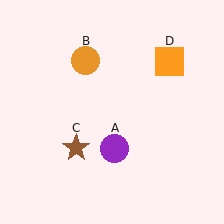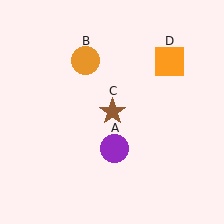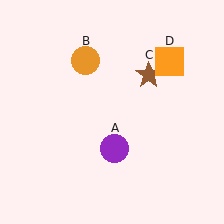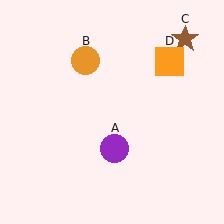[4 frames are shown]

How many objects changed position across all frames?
1 object changed position: brown star (object C).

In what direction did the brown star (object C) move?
The brown star (object C) moved up and to the right.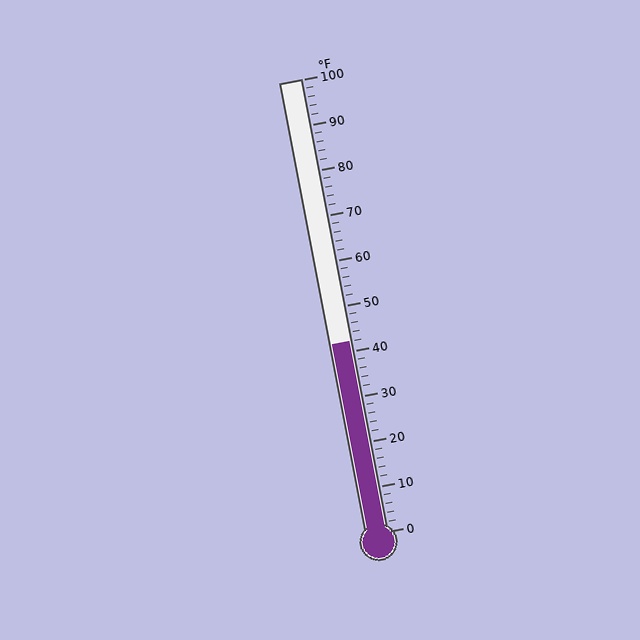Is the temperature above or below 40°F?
The temperature is above 40°F.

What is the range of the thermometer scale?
The thermometer scale ranges from 0°F to 100°F.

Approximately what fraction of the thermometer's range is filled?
The thermometer is filled to approximately 40% of its range.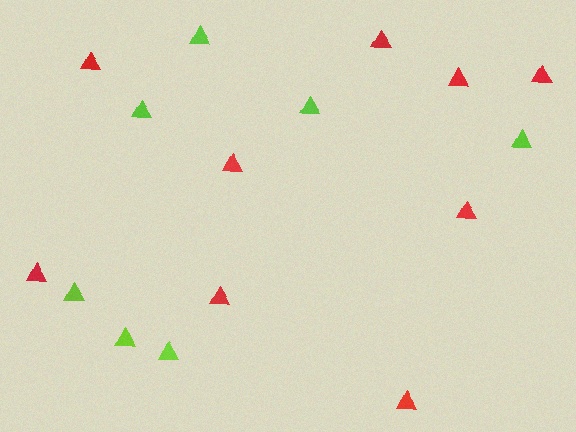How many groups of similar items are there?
There are 2 groups: one group of lime triangles (7) and one group of red triangles (9).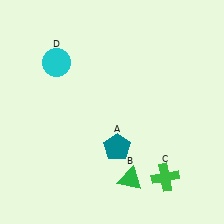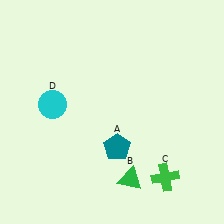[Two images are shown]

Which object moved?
The cyan circle (D) moved down.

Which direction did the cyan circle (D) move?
The cyan circle (D) moved down.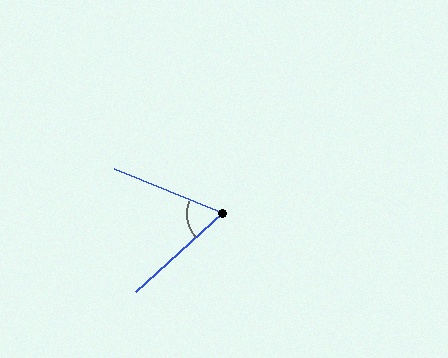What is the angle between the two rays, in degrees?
Approximately 65 degrees.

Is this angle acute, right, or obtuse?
It is acute.